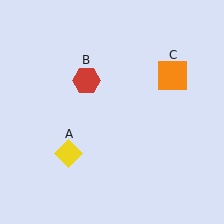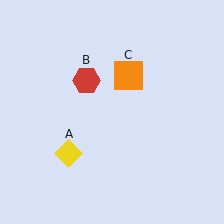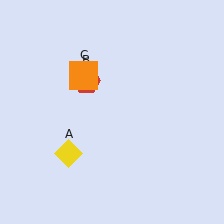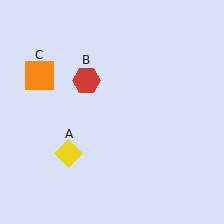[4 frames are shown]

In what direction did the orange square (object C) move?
The orange square (object C) moved left.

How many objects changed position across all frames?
1 object changed position: orange square (object C).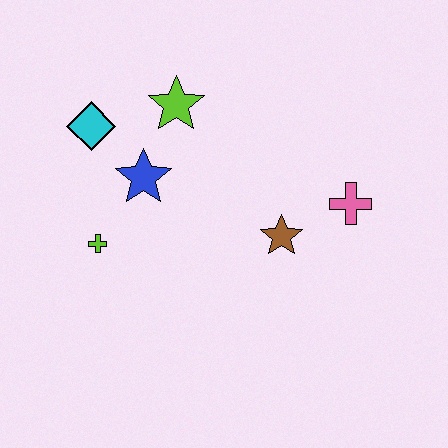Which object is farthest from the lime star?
The pink cross is farthest from the lime star.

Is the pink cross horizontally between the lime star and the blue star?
No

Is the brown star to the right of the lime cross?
Yes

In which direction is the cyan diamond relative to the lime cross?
The cyan diamond is above the lime cross.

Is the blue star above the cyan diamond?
No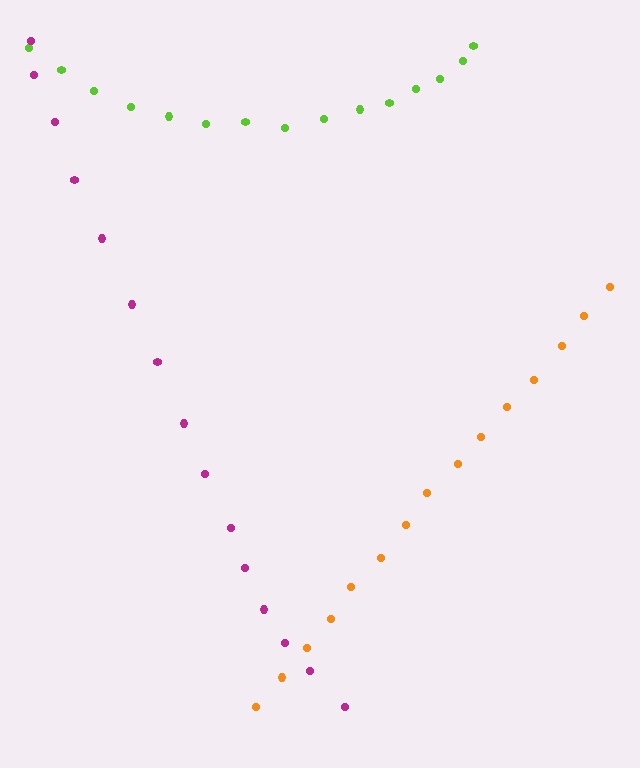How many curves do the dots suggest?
There are 3 distinct paths.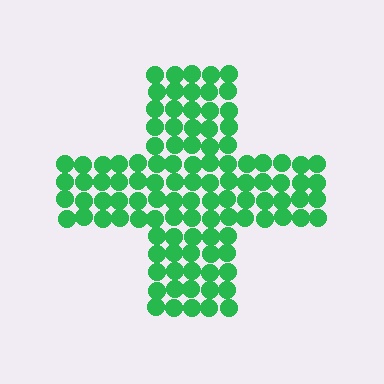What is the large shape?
The large shape is a cross.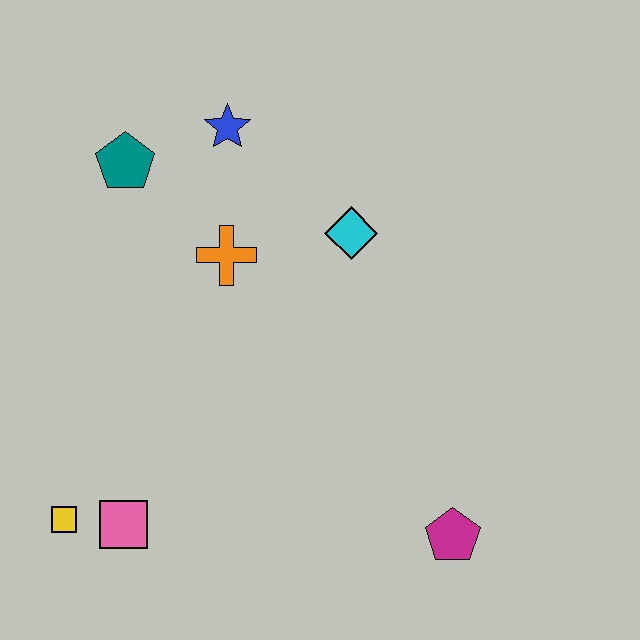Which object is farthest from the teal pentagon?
The magenta pentagon is farthest from the teal pentagon.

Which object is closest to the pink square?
The yellow square is closest to the pink square.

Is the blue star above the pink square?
Yes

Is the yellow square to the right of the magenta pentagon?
No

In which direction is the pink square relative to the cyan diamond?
The pink square is below the cyan diamond.